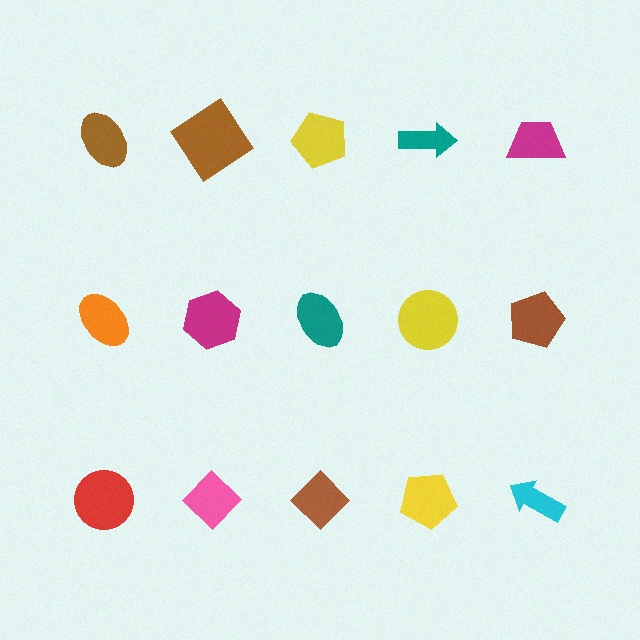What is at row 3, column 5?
A cyan arrow.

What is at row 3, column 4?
A yellow pentagon.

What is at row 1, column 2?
A brown diamond.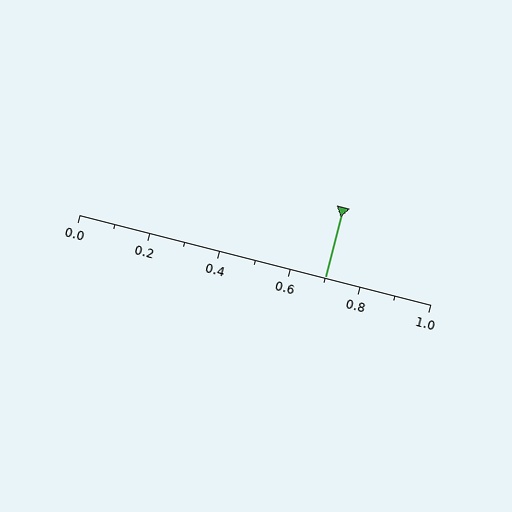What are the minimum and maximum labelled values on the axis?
The axis runs from 0.0 to 1.0.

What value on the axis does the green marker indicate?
The marker indicates approximately 0.7.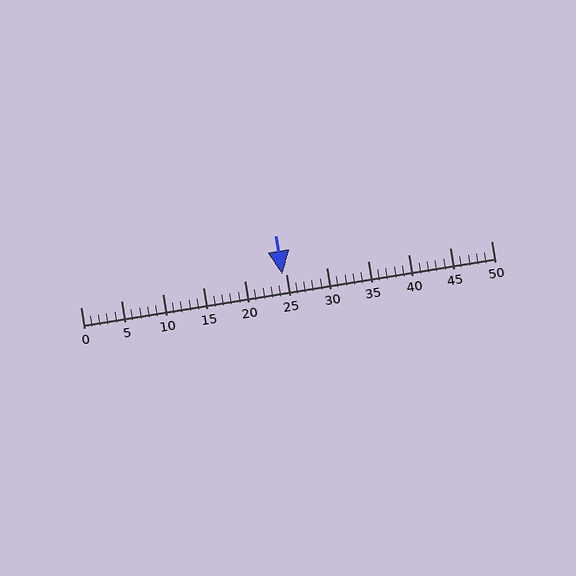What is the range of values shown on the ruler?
The ruler shows values from 0 to 50.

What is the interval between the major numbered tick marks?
The major tick marks are spaced 5 units apart.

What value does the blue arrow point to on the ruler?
The blue arrow points to approximately 25.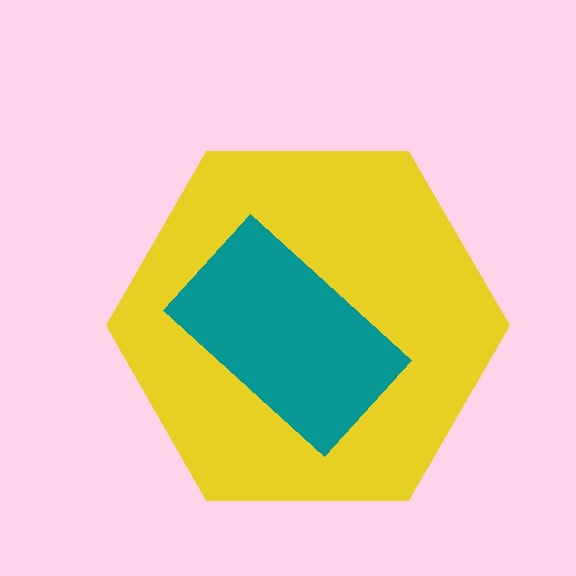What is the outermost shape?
The yellow hexagon.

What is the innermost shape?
The teal rectangle.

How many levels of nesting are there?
2.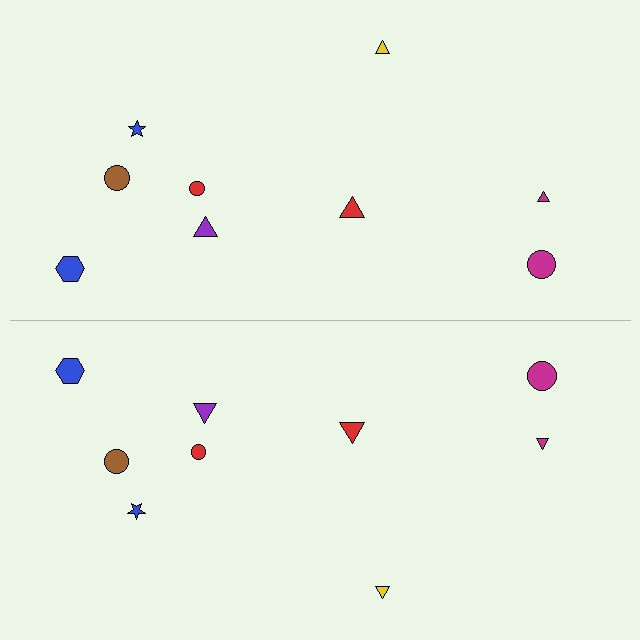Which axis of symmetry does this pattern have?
The pattern has a horizontal axis of symmetry running through the center of the image.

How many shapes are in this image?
There are 18 shapes in this image.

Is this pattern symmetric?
Yes, this pattern has bilateral (reflection) symmetry.